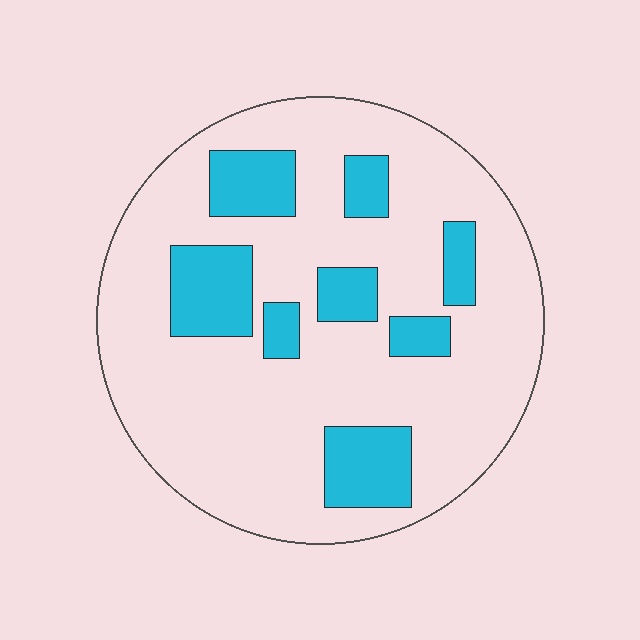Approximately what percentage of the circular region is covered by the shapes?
Approximately 20%.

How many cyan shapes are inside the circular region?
8.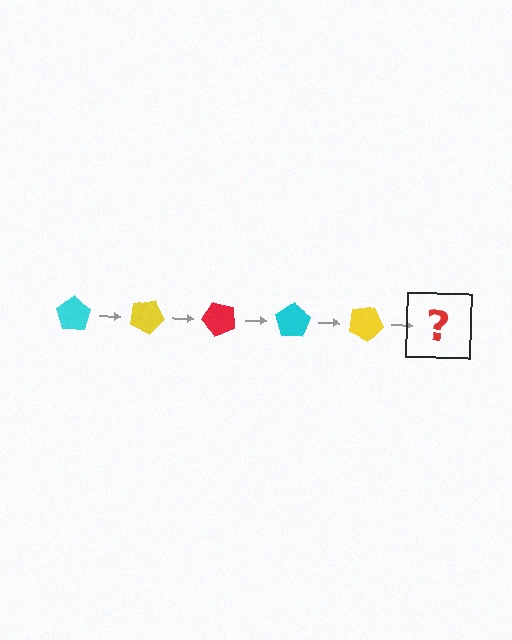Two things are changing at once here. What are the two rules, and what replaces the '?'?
The two rules are that it rotates 25 degrees each step and the color cycles through cyan, yellow, and red. The '?' should be a red pentagon, rotated 125 degrees from the start.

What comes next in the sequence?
The next element should be a red pentagon, rotated 125 degrees from the start.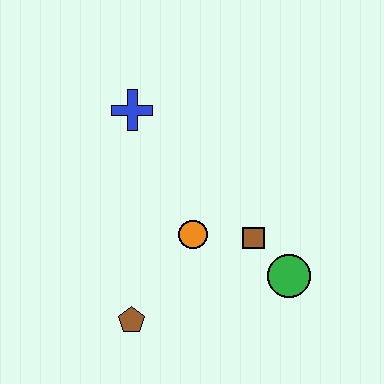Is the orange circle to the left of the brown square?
Yes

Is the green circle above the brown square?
No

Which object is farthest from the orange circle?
The blue cross is farthest from the orange circle.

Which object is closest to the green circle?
The brown square is closest to the green circle.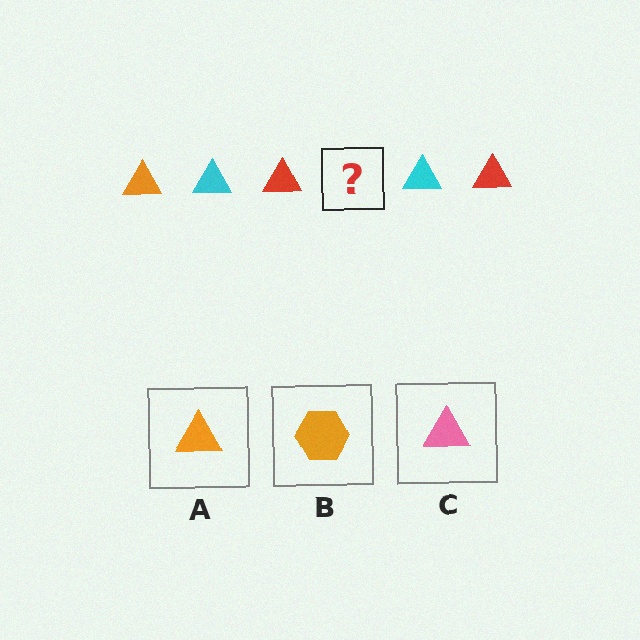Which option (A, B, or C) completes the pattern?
A.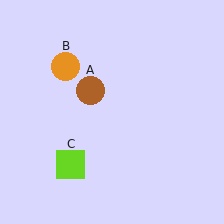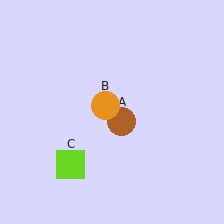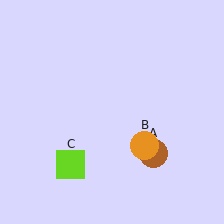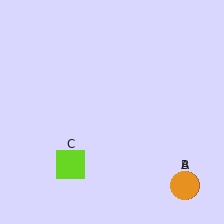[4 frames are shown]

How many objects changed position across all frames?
2 objects changed position: brown circle (object A), orange circle (object B).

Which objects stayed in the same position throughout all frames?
Lime square (object C) remained stationary.